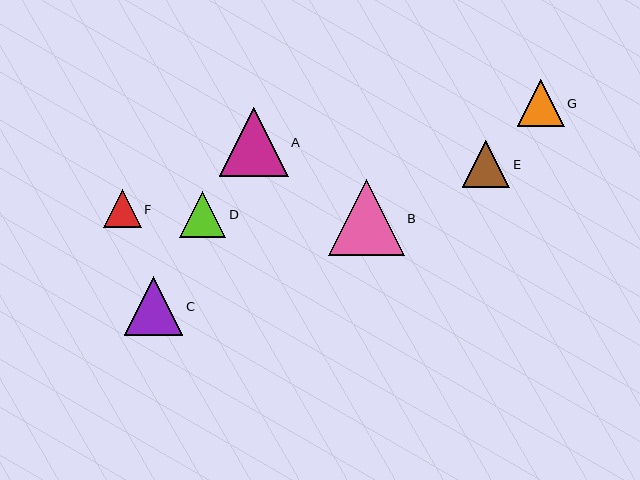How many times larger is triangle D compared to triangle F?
Triangle D is approximately 1.2 times the size of triangle F.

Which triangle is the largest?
Triangle B is the largest with a size of approximately 76 pixels.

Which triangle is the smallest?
Triangle F is the smallest with a size of approximately 38 pixels.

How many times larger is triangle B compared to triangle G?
Triangle B is approximately 1.6 times the size of triangle G.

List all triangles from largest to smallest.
From largest to smallest: B, A, C, E, G, D, F.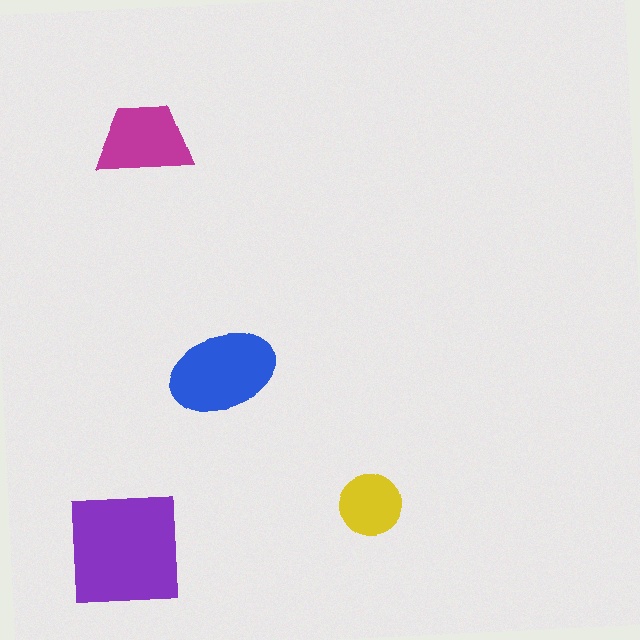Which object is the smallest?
The yellow circle.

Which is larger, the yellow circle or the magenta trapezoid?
The magenta trapezoid.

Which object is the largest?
The purple square.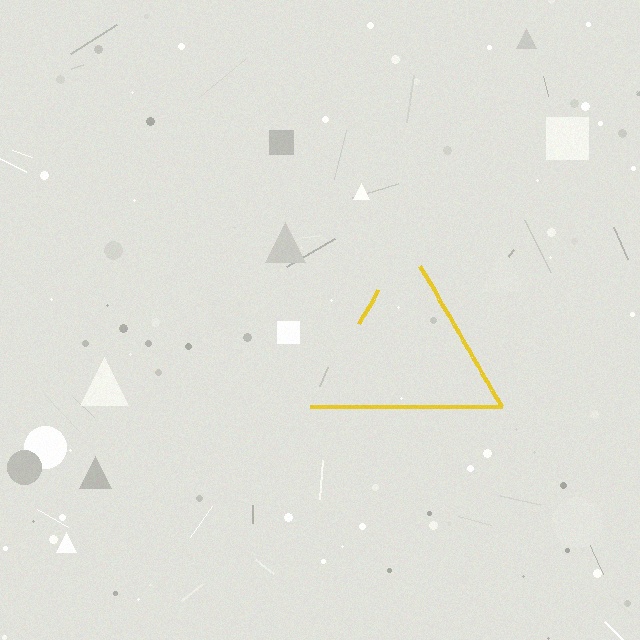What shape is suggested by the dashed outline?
The dashed outline suggests a triangle.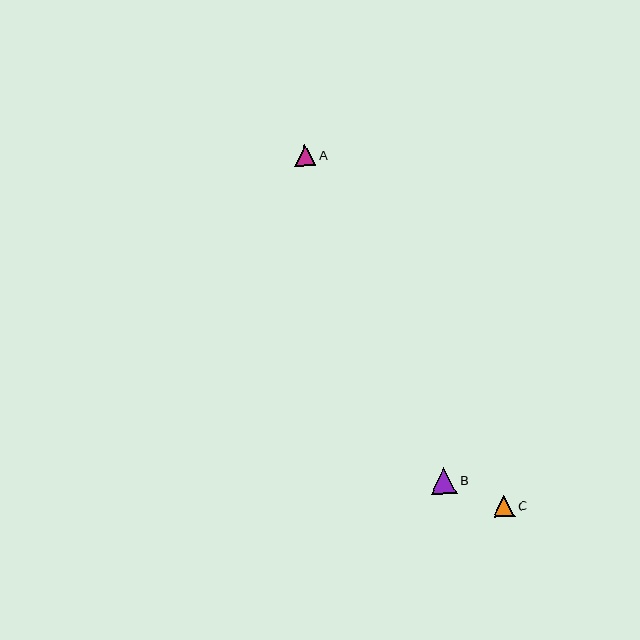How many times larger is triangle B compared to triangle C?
Triangle B is approximately 1.3 times the size of triangle C.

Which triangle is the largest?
Triangle B is the largest with a size of approximately 27 pixels.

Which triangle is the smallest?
Triangle A is the smallest with a size of approximately 21 pixels.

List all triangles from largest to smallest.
From largest to smallest: B, C, A.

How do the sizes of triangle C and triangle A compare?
Triangle C and triangle A are approximately the same size.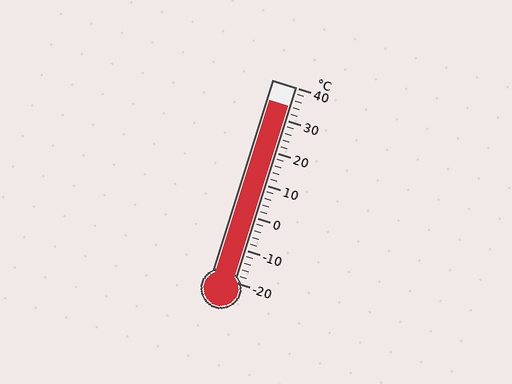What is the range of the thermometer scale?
The thermometer scale ranges from -20°C to 40°C.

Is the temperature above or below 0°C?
The temperature is above 0°C.